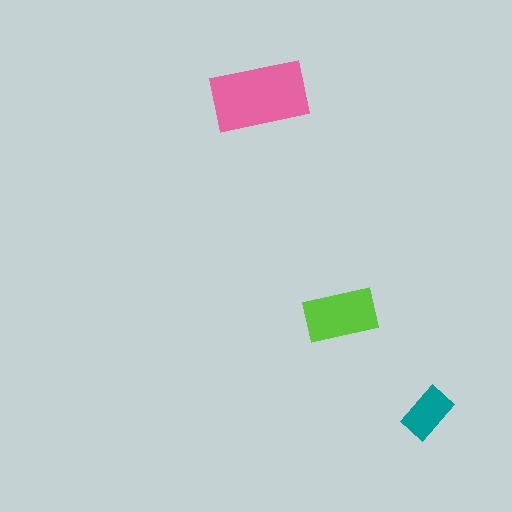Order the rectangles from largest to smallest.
the pink one, the lime one, the teal one.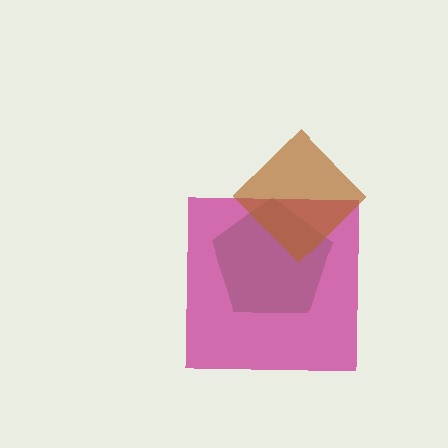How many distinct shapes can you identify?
There are 3 distinct shapes: a green pentagon, a magenta square, a brown diamond.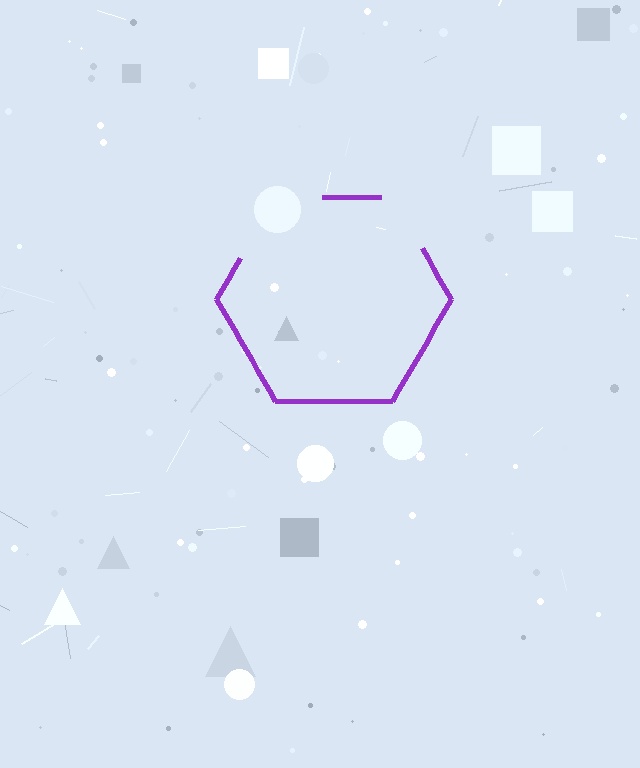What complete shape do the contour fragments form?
The contour fragments form a hexagon.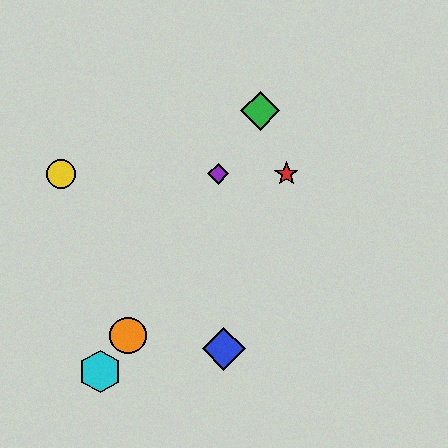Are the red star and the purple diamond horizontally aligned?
Yes, both are at y≈174.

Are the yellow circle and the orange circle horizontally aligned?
No, the yellow circle is at y≈174 and the orange circle is at y≈336.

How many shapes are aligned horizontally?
3 shapes (the red star, the yellow circle, the purple diamond) are aligned horizontally.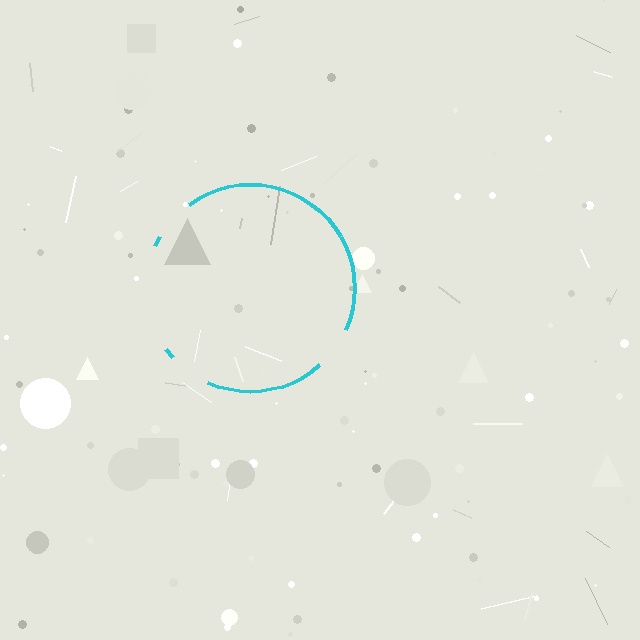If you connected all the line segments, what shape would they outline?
They would outline a circle.